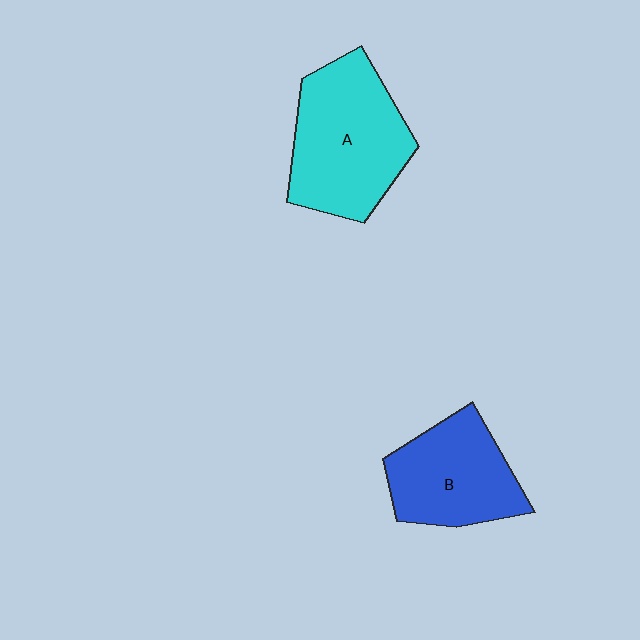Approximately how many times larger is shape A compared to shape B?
Approximately 1.3 times.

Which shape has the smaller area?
Shape B (blue).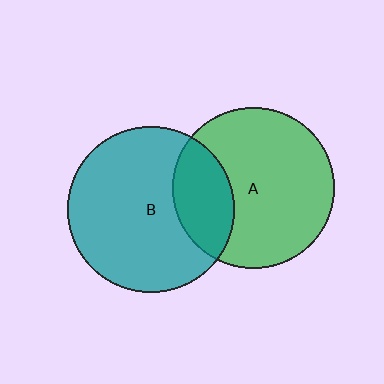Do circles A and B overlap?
Yes.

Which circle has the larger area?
Circle B (teal).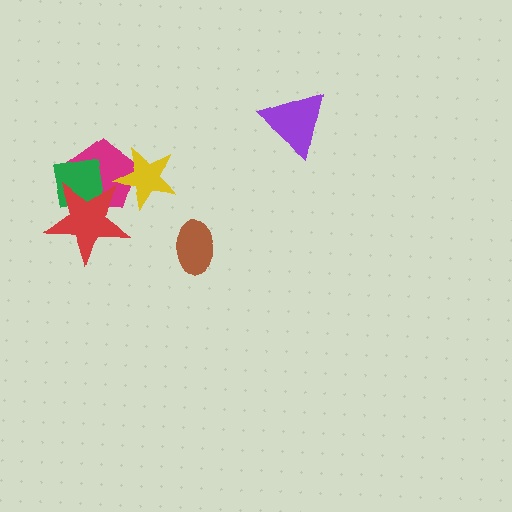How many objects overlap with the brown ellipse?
0 objects overlap with the brown ellipse.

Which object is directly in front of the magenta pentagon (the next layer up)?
The green square is directly in front of the magenta pentagon.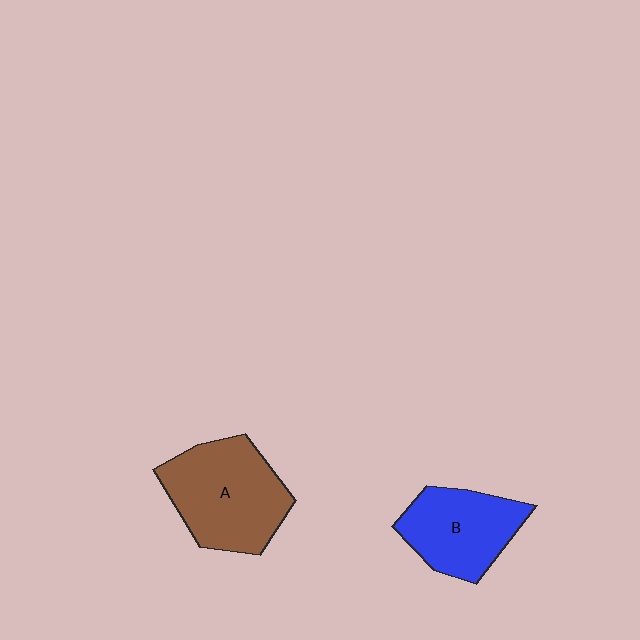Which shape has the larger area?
Shape A (brown).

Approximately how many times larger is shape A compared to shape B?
Approximately 1.3 times.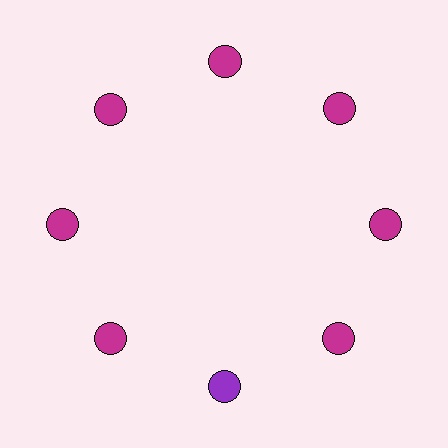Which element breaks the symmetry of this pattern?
The purple circle at roughly the 6 o'clock position breaks the symmetry. All other shapes are magenta circles.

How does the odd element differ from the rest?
It has a different color: purple instead of magenta.